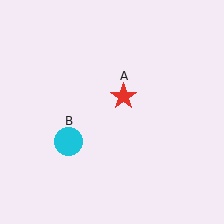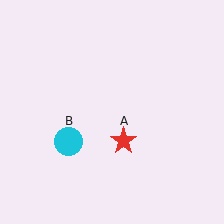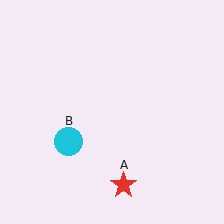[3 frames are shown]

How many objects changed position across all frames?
1 object changed position: red star (object A).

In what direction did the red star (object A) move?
The red star (object A) moved down.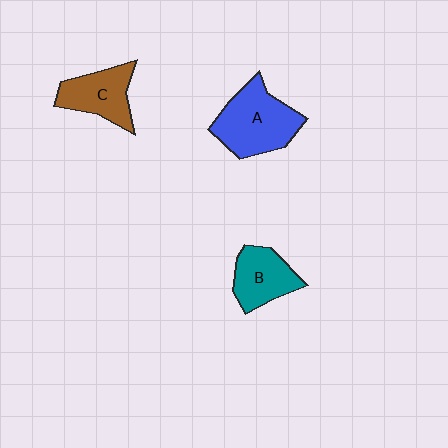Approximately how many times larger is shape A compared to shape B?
Approximately 1.5 times.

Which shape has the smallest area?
Shape B (teal).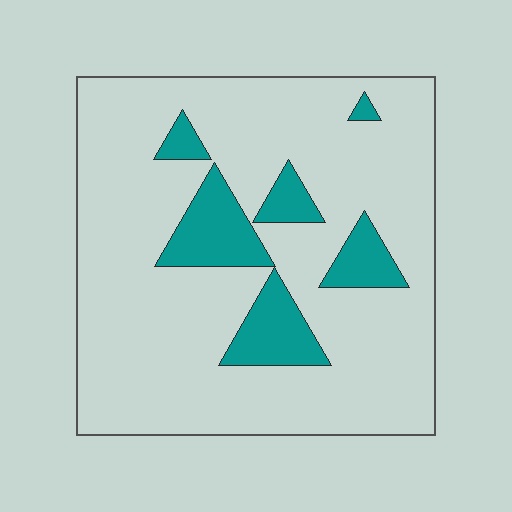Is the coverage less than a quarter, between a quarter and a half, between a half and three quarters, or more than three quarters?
Less than a quarter.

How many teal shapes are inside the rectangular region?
6.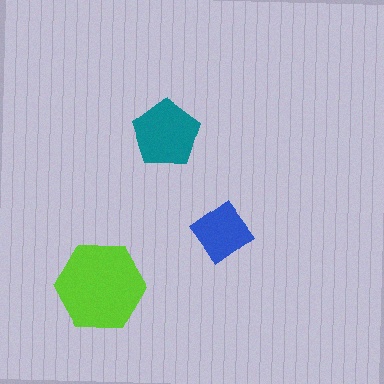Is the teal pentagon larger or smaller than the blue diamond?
Larger.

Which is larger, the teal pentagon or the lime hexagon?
The lime hexagon.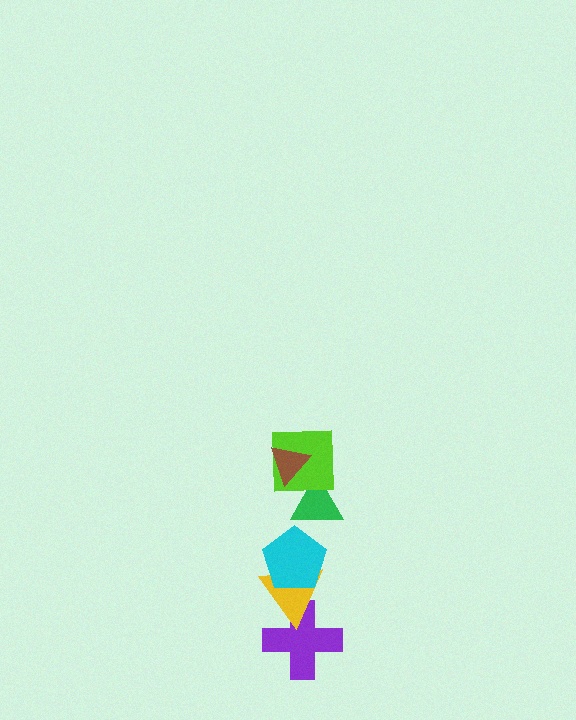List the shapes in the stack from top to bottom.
From top to bottom: the brown triangle, the lime square, the green triangle, the cyan pentagon, the yellow triangle, the purple cross.